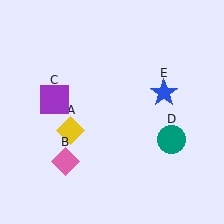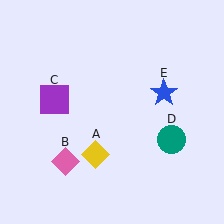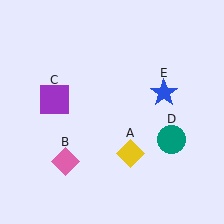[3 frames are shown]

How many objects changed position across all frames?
1 object changed position: yellow diamond (object A).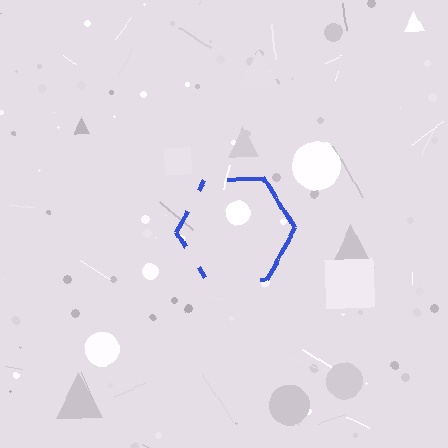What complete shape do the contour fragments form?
The contour fragments form a hexagon.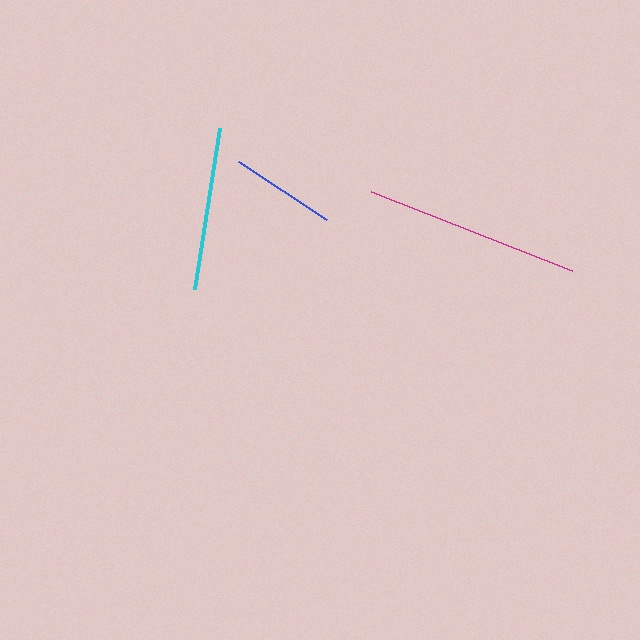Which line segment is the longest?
The magenta line is the longest at approximately 216 pixels.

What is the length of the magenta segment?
The magenta segment is approximately 216 pixels long.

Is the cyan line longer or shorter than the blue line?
The cyan line is longer than the blue line.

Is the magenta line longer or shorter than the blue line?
The magenta line is longer than the blue line.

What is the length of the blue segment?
The blue segment is approximately 105 pixels long.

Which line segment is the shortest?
The blue line is the shortest at approximately 105 pixels.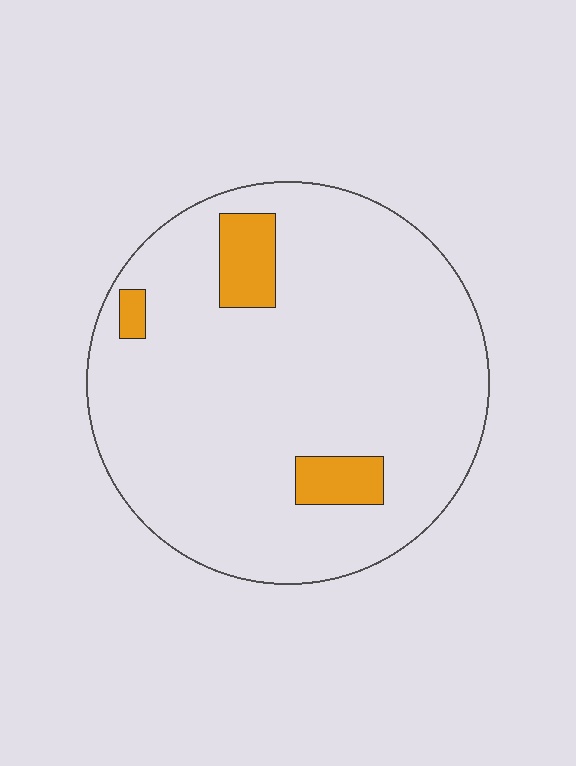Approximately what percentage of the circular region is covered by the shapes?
Approximately 10%.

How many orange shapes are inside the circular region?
3.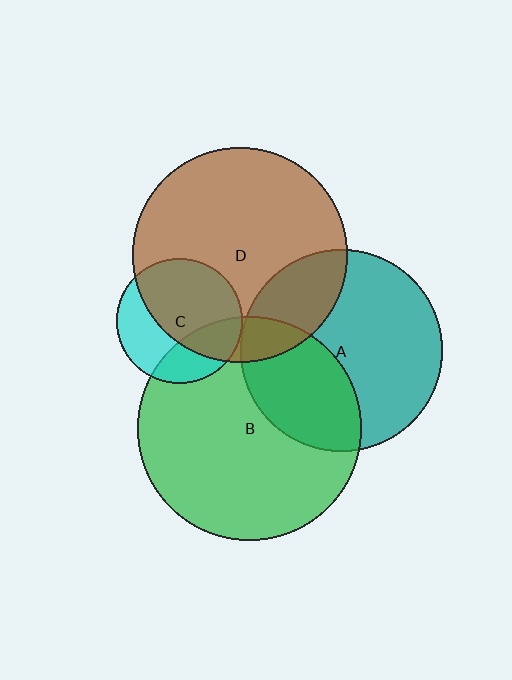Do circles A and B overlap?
Yes.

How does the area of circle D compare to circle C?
Approximately 2.9 times.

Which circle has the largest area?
Circle B (green).